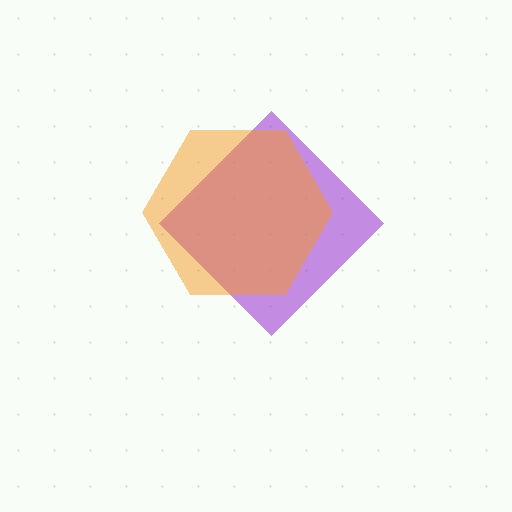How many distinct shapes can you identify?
There are 2 distinct shapes: a purple diamond, an orange hexagon.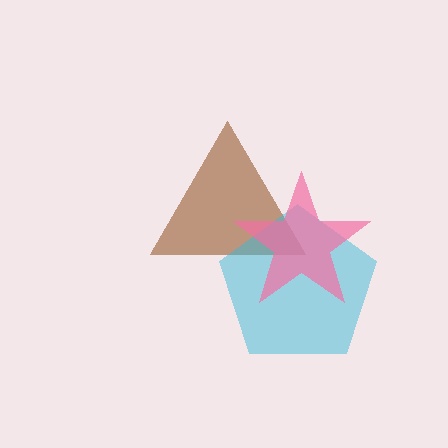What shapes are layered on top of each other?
The layered shapes are: a brown triangle, a cyan pentagon, a pink star.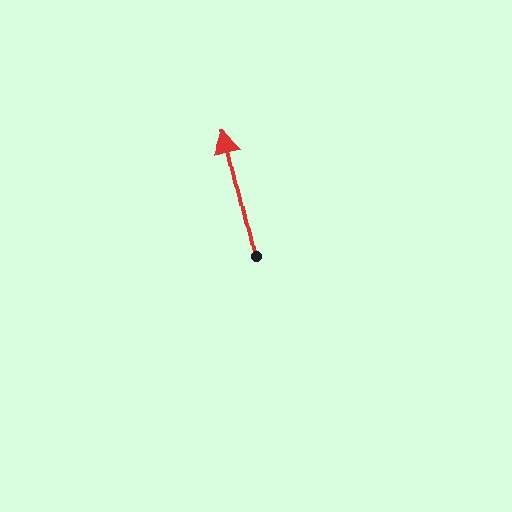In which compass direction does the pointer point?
North.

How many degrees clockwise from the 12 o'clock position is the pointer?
Approximately 348 degrees.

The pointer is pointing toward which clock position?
Roughly 12 o'clock.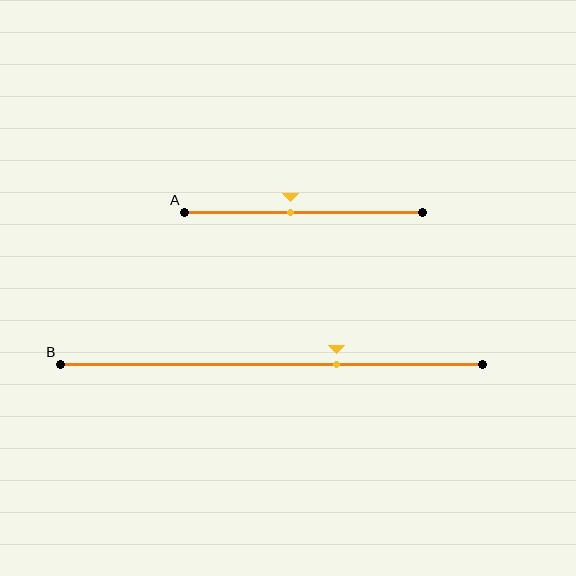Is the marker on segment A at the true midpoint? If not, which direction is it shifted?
No, the marker on segment A is shifted to the left by about 5% of the segment length.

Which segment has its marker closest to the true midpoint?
Segment A has its marker closest to the true midpoint.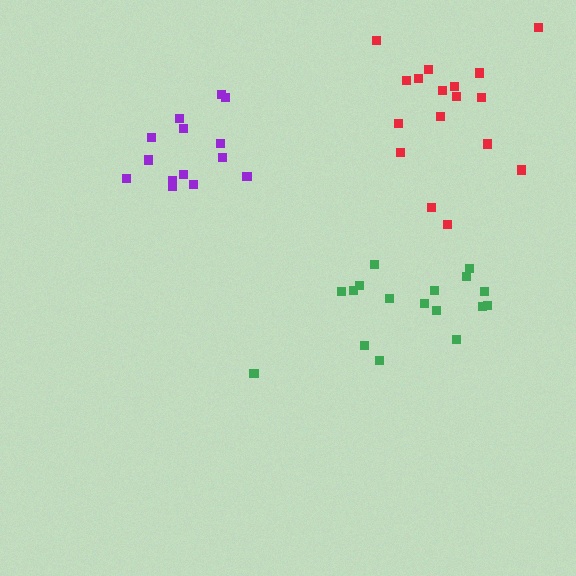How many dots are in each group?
Group 1: 14 dots, Group 2: 17 dots, Group 3: 17 dots (48 total).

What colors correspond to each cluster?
The clusters are colored: purple, green, red.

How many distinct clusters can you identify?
There are 3 distinct clusters.